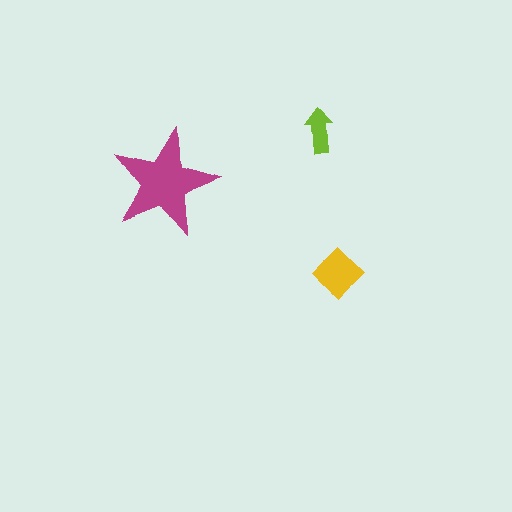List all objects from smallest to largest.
The lime arrow, the yellow diamond, the magenta star.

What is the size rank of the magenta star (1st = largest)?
1st.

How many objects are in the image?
There are 3 objects in the image.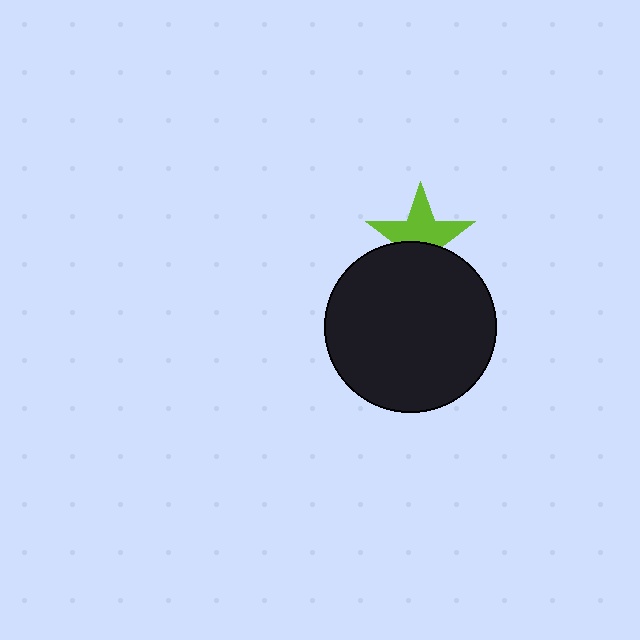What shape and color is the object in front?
The object in front is a black circle.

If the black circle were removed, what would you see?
You would see the complete lime star.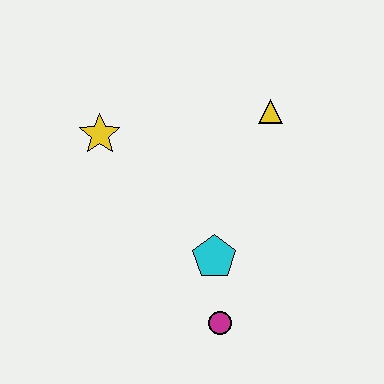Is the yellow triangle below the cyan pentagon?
No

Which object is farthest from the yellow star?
The magenta circle is farthest from the yellow star.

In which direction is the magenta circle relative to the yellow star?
The magenta circle is below the yellow star.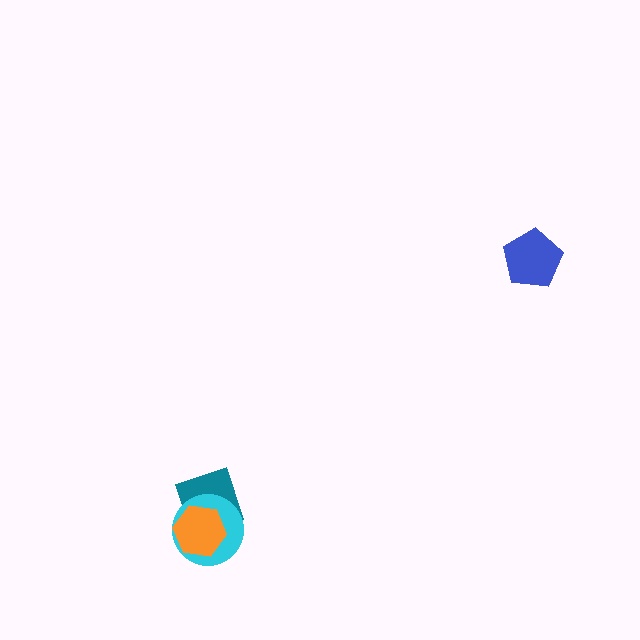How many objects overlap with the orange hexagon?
2 objects overlap with the orange hexagon.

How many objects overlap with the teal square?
2 objects overlap with the teal square.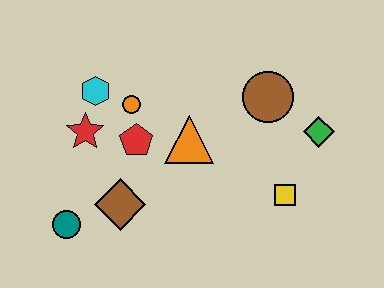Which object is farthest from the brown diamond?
The green diamond is farthest from the brown diamond.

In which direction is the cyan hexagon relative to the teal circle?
The cyan hexagon is above the teal circle.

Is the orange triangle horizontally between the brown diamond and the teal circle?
No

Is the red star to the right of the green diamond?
No